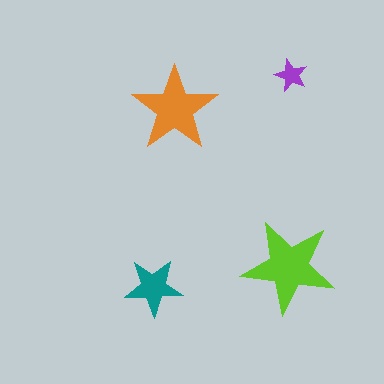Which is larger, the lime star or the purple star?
The lime one.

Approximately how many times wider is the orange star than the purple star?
About 2.5 times wider.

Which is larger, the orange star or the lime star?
The lime one.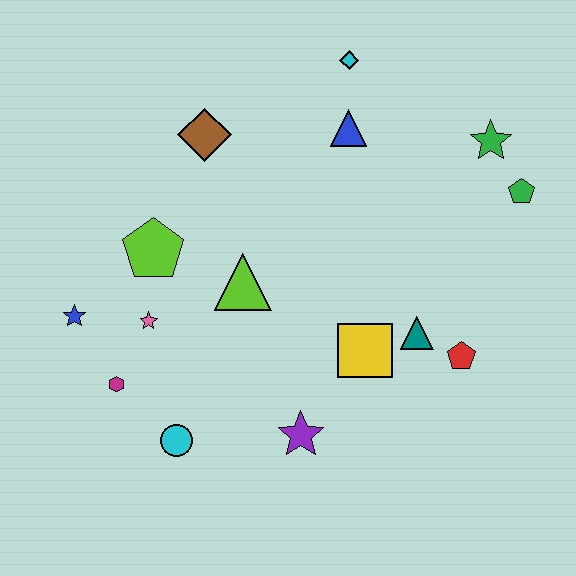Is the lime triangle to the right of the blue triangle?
No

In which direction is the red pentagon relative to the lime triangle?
The red pentagon is to the right of the lime triangle.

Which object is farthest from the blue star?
The green pentagon is farthest from the blue star.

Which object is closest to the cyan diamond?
The blue triangle is closest to the cyan diamond.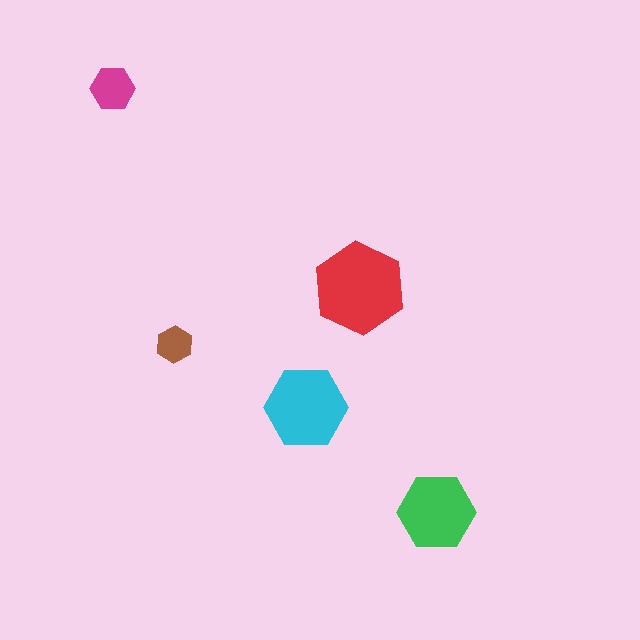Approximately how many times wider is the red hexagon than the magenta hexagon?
About 2 times wider.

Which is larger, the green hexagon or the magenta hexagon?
The green one.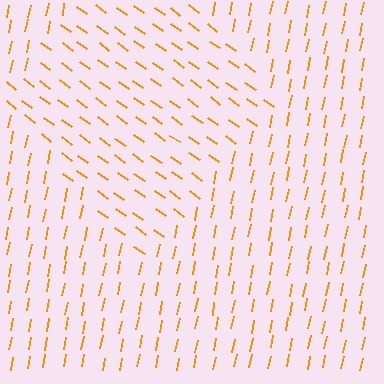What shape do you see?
I see a diamond.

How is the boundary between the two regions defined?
The boundary is defined purely by a change in line orientation (approximately 65 degrees difference). All lines are the same color and thickness.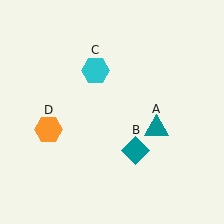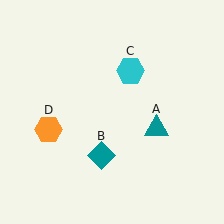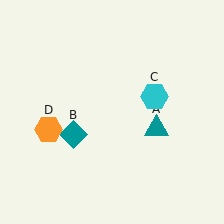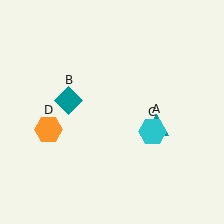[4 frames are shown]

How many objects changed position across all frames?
2 objects changed position: teal diamond (object B), cyan hexagon (object C).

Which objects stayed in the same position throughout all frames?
Teal triangle (object A) and orange hexagon (object D) remained stationary.